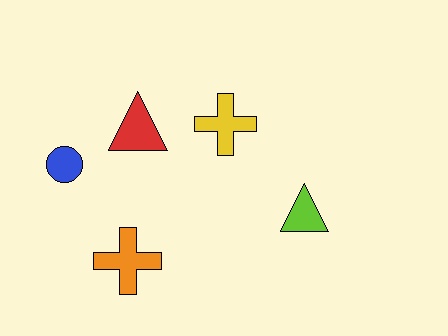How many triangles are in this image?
There are 2 triangles.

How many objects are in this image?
There are 5 objects.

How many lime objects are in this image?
There is 1 lime object.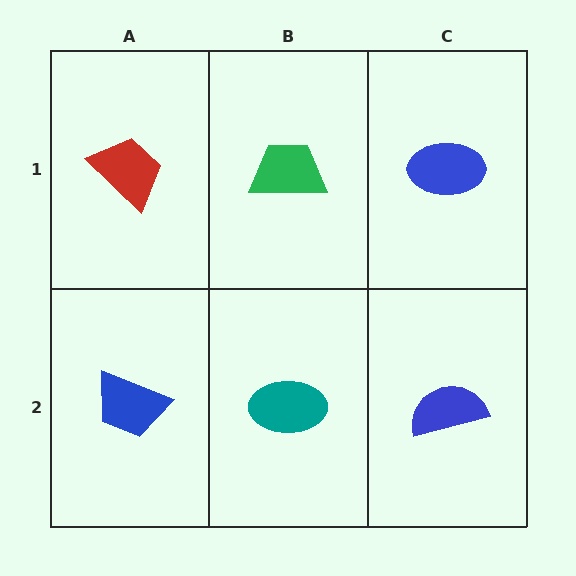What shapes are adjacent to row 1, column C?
A blue semicircle (row 2, column C), a green trapezoid (row 1, column B).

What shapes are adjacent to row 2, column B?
A green trapezoid (row 1, column B), a blue trapezoid (row 2, column A), a blue semicircle (row 2, column C).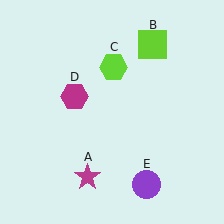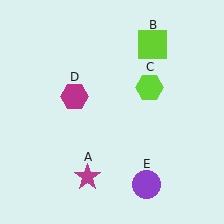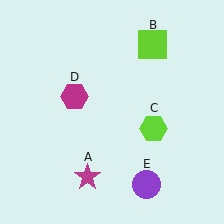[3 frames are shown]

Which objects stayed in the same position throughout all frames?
Magenta star (object A) and lime square (object B) and magenta hexagon (object D) and purple circle (object E) remained stationary.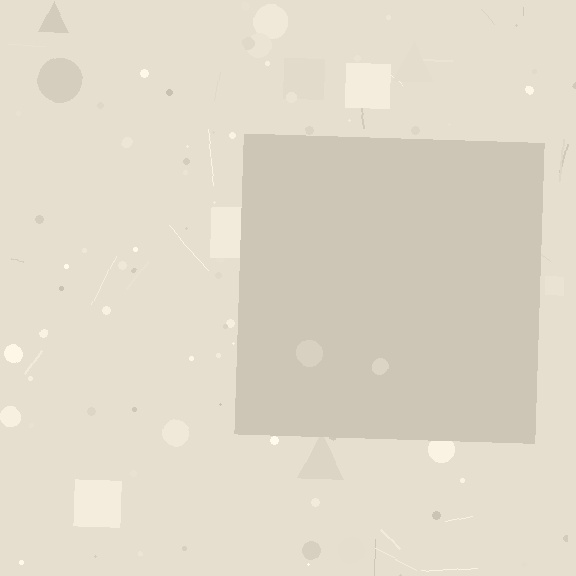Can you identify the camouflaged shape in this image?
The camouflaged shape is a square.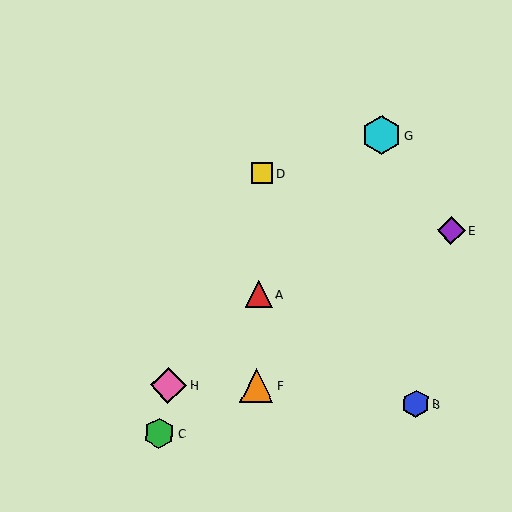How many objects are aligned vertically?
3 objects (A, D, F) are aligned vertically.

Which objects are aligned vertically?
Objects A, D, F are aligned vertically.